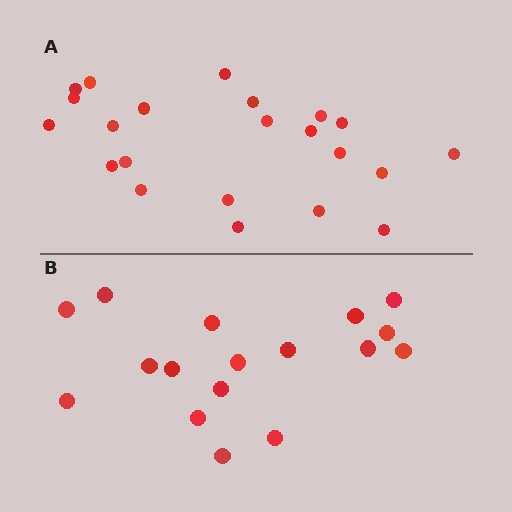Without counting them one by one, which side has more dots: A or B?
Region A (the top region) has more dots.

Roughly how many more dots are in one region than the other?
Region A has about 5 more dots than region B.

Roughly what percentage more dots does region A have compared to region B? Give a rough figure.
About 30% more.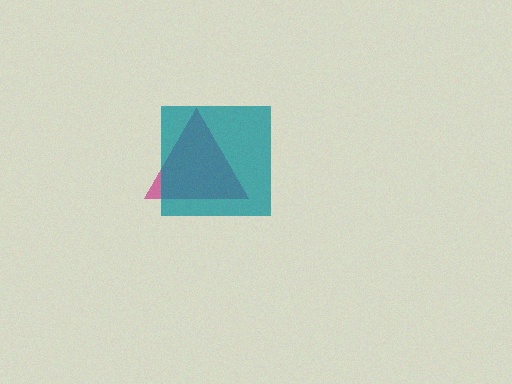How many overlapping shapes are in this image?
There are 2 overlapping shapes in the image.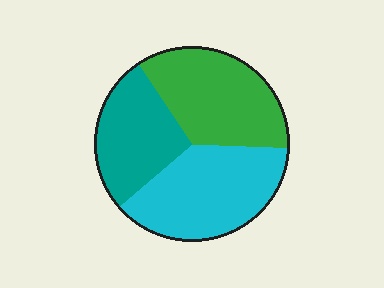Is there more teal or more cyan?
Cyan.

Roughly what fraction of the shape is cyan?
Cyan covers roughly 40% of the shape.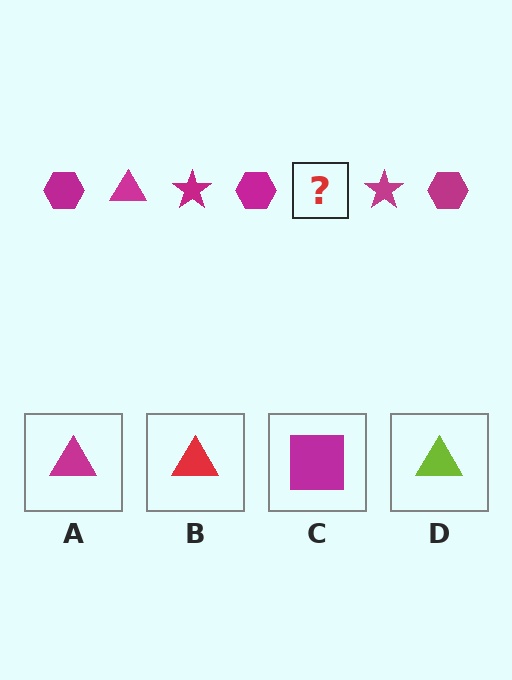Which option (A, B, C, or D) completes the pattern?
A.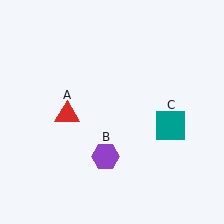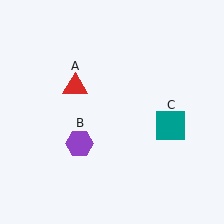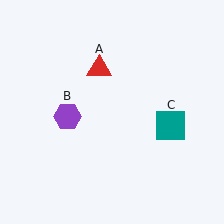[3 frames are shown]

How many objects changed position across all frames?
2 objects changed position: red triangle (object A), purple hexagon (object B).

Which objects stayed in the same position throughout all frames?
Teal square (object C) remained stationary.